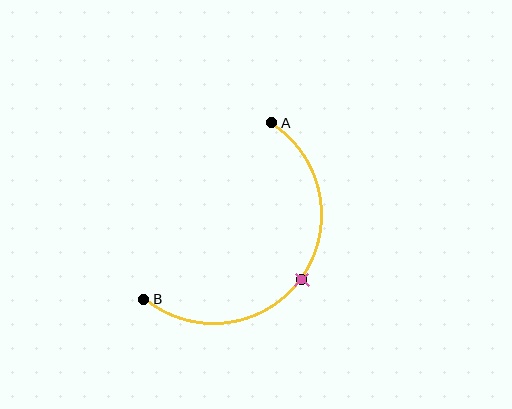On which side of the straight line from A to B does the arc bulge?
The arc bulges below and to the right of the straight line connecting A and B.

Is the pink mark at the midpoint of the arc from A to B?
Yes. The pink mark lies on the arc at equal arc-length from both A and B — it is the arc midpoint.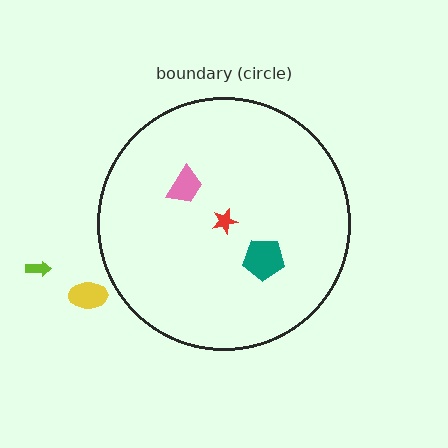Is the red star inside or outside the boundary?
Inside.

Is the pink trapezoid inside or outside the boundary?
Inside.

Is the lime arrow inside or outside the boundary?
Outside.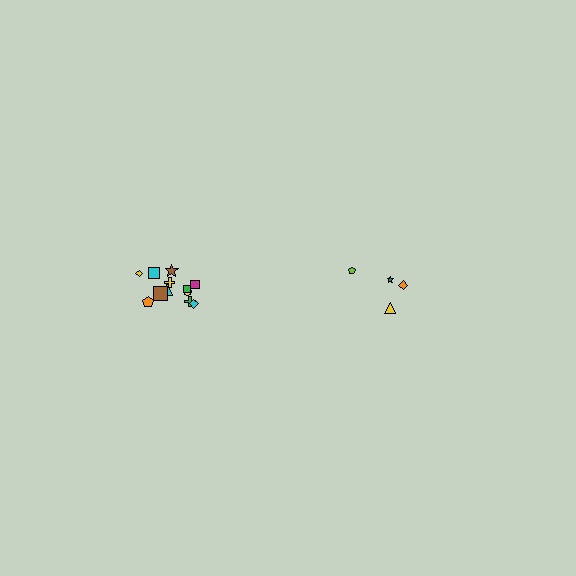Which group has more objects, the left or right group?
The left group.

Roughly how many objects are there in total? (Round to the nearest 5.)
Roughly 15 objects in total.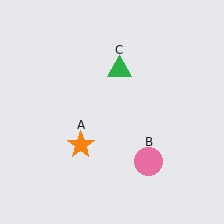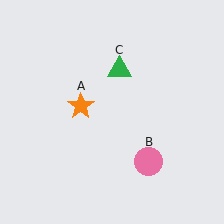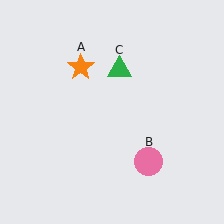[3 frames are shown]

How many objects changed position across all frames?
1 object changed position: orange star (object A).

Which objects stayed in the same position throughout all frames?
Pink circle (object B) and green triangle (object C) remained stationary.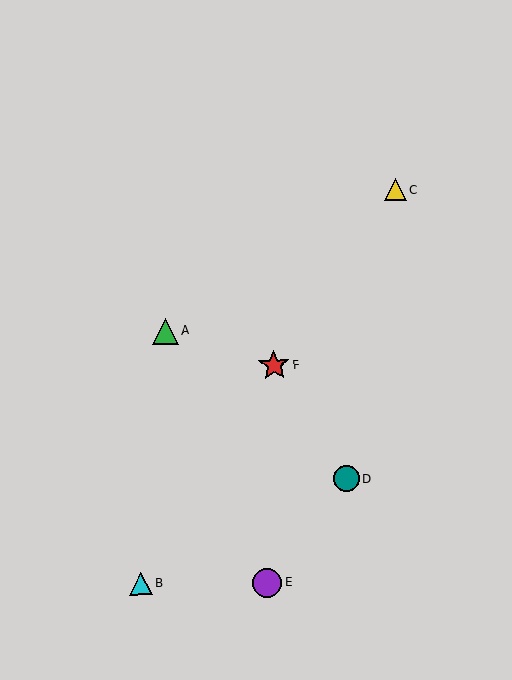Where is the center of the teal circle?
The center of the teal circle is at (346, 479).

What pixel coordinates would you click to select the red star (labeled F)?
Click at (274, 365) to select the red star F.